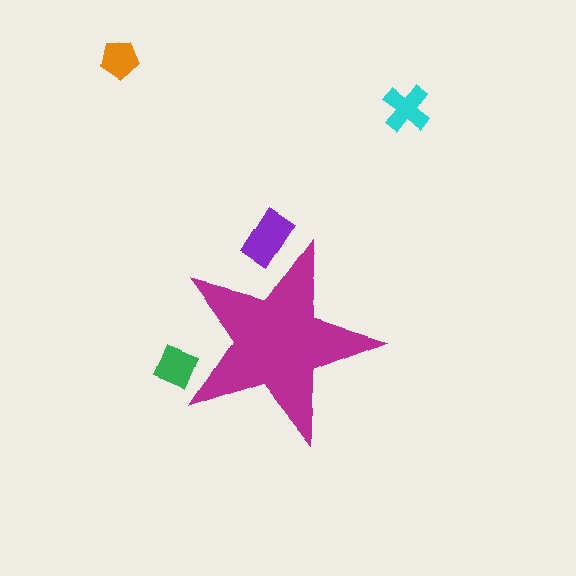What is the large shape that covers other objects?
A magenta star.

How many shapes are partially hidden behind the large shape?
2 shapes are partially hidden.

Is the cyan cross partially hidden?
No, the cyan cross is fully visible.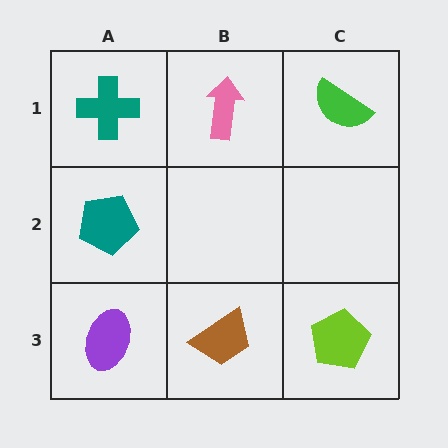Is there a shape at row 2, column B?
No, that cell is empty.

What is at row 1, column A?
A teal cross.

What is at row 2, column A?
A teal pentagon.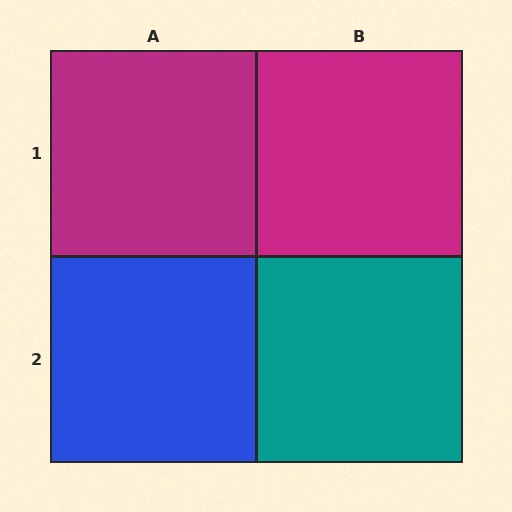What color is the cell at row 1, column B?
Magenta.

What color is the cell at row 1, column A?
Magenta.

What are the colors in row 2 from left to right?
Blue, teal.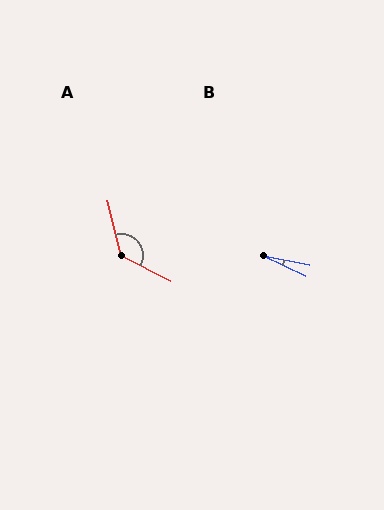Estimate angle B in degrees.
Approximately 15 degrees.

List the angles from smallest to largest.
B (15°), A (132°).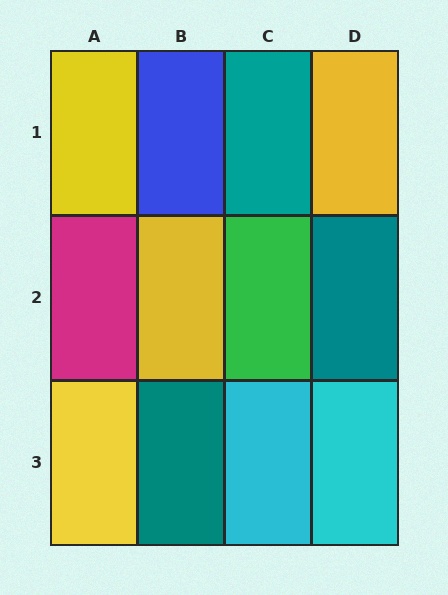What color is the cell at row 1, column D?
Yellow.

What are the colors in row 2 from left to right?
Magenta, yellow, green, teal.